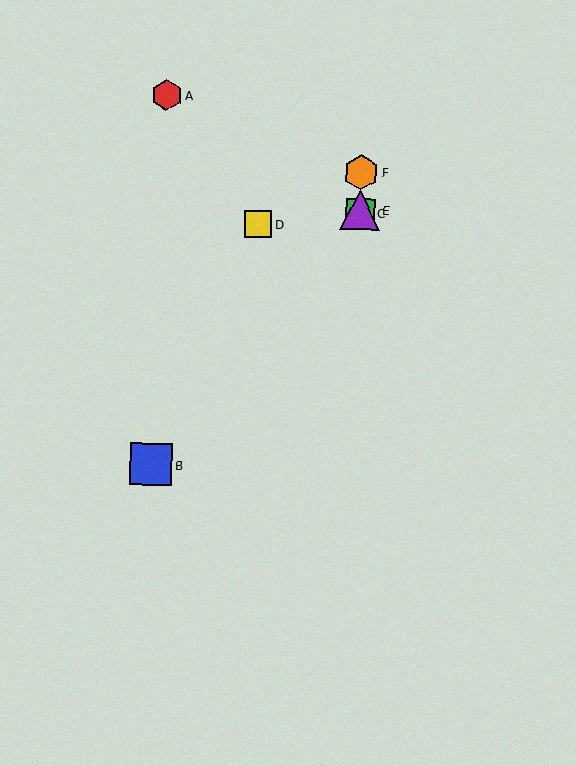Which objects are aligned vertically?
Objects C, E, F are aligned vertically.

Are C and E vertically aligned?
Yes, both are at x≈360.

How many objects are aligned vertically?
3 objects (C, E, F) are aligned vertically.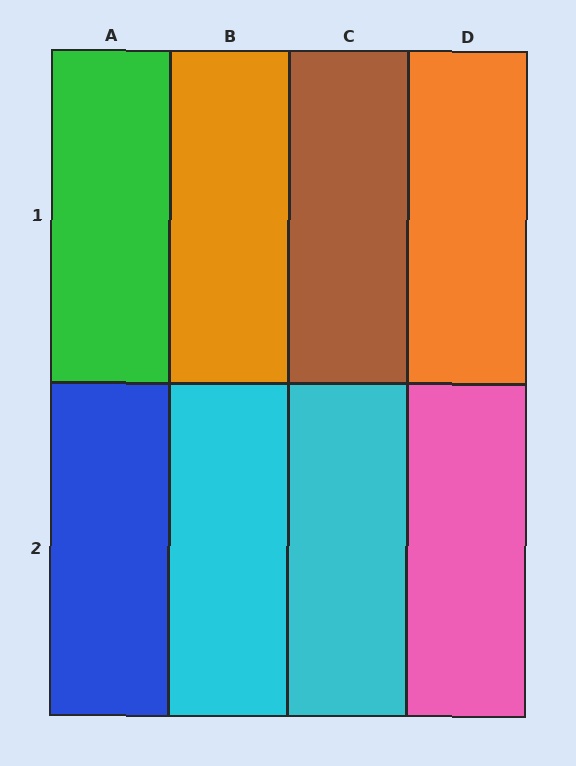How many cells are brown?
1 cell is brown.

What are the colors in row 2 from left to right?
Blue, cyan, cyan, pink.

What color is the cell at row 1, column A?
Green.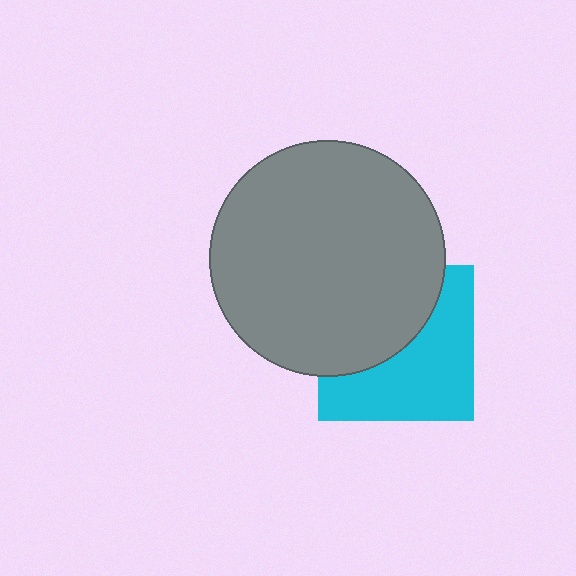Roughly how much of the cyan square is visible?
About half of it is visible (roughly 54%).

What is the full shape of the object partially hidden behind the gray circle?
The partially hidden object is a cyan square.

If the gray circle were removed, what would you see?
You would see the complete cyan square.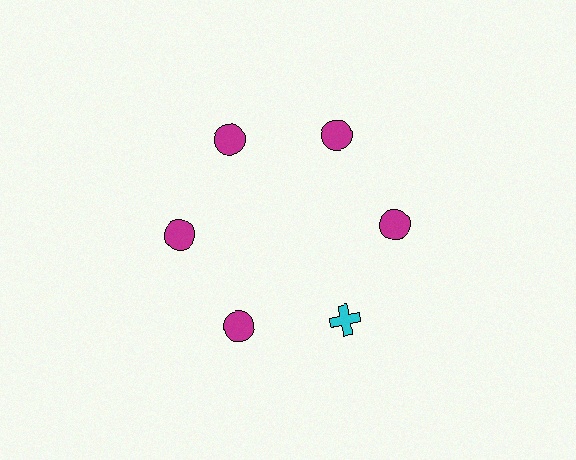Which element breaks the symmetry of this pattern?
The cyan cross at roughly the 5 o'clock position breaks the symmetry. All other shapes are magenta circles.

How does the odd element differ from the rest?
It differs in both color (cyan instead of magenta) and shape (cross instead of circle).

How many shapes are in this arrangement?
There are 6 shapes arranged in a ring pattern.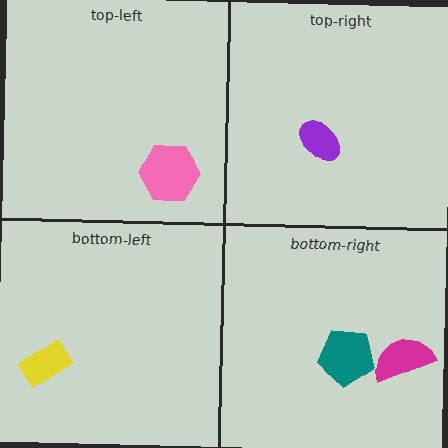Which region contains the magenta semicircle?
The bottom-right region.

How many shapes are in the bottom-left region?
1.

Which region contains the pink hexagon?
The top-left region.